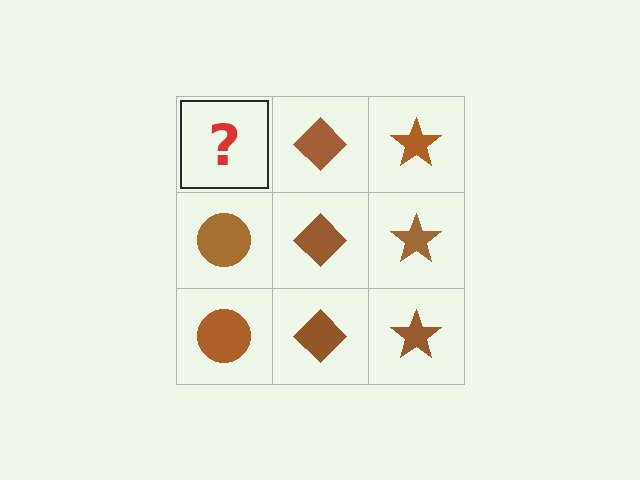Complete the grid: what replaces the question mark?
The question mark should be replaced with a brown circle.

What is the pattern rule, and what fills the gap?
The rule is that each column has a consistent shape. The gap should be filled with a brown circle.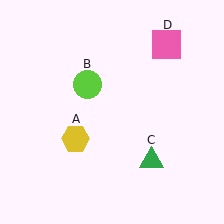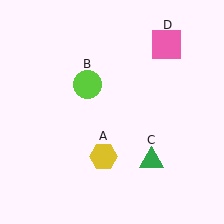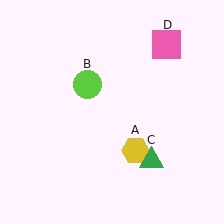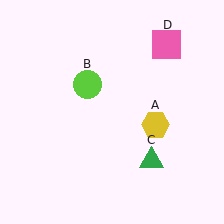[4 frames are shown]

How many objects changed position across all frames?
1 object changed position: yellow hexagon (object A).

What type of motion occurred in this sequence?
The yellow hexagon (object A) rotated counterclockwise around the center of the scene.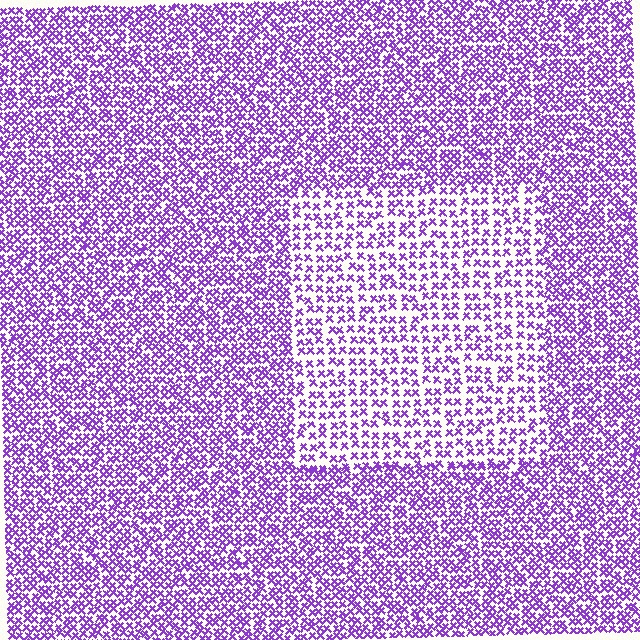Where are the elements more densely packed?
The elements are more densely packed outside the rectangle boundary.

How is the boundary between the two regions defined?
The boundary is defined by a change in element density (approximately 1.8x ratio). All elements are the same color, size, and shape.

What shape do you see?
I see a rectangle.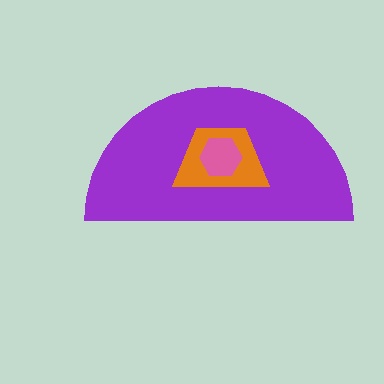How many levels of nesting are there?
3.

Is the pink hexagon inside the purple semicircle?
Yes.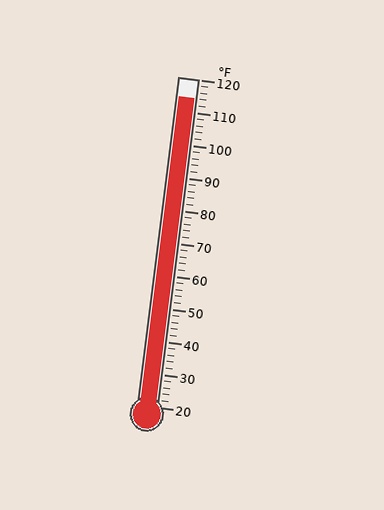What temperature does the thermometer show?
The thermometer shows approximately 114°F.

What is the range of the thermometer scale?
The thermometer scale ranges from 20°F to 120°F.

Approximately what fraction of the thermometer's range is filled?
The thermometer is filled to approximately 95% of its range.